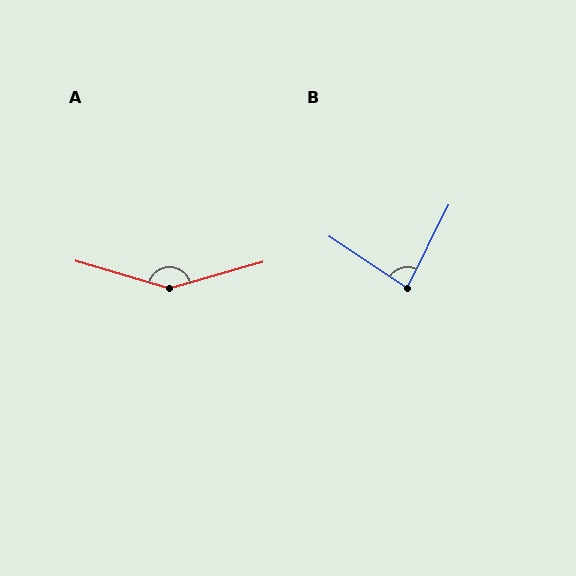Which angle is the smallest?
B, at approximately 83 degrees.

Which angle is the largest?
A, at approximately 147 degrees.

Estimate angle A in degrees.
Approximately 147 degrees.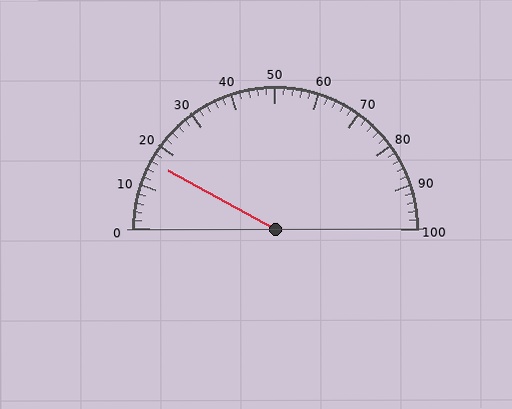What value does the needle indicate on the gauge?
The needle indicates approximately 16.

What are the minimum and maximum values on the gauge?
The gauge ranges from 0 to 100.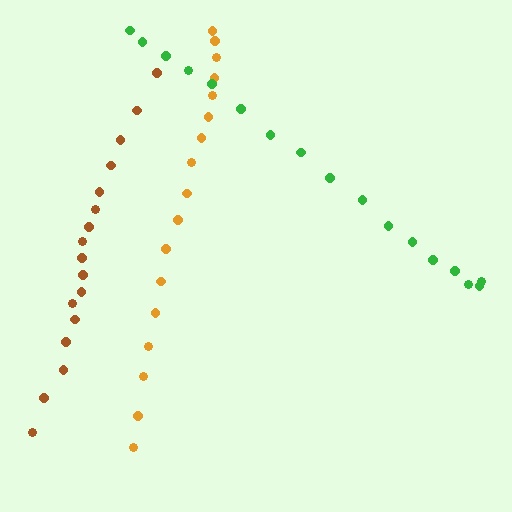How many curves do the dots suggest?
There are 3 distinct paths.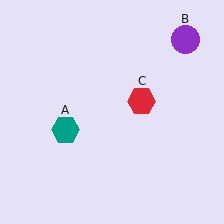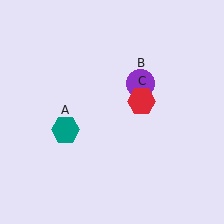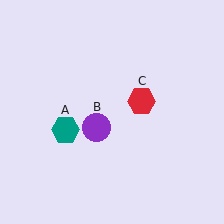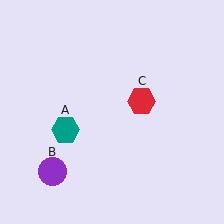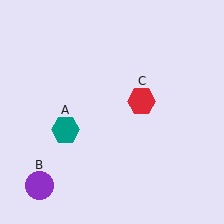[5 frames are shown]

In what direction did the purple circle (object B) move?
The purple circle (object B) moved down and to the left.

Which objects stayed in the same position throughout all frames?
Teal hexagon (object A) and red hexagon (object C) remained stationary.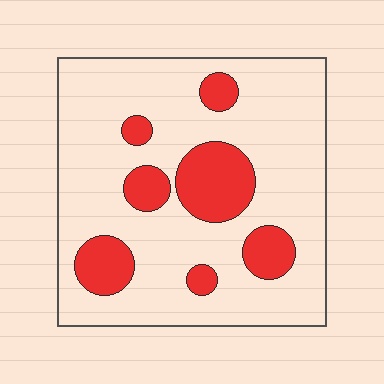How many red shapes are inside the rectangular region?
7.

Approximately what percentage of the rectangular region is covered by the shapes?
Approximately 20%.